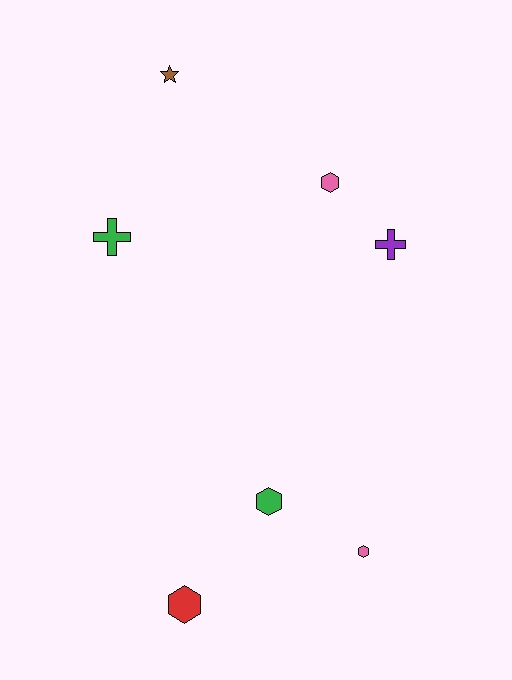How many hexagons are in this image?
There are 4 hexagons.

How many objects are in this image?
There are 7 objects.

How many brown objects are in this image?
There is 1 brown object.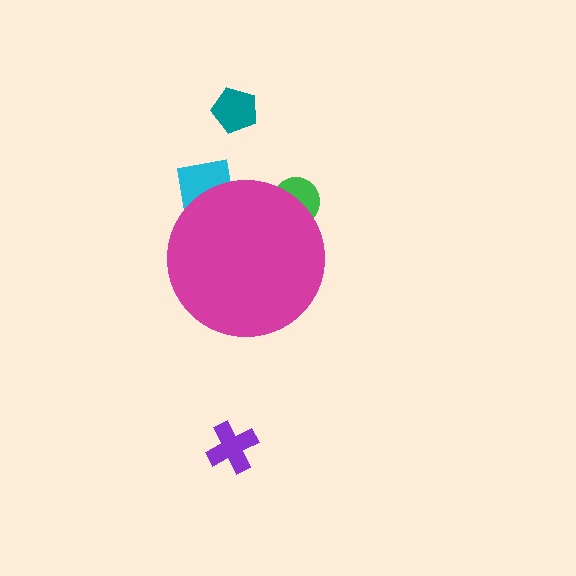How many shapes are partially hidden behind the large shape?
2 shapes are partially hidden.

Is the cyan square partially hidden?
Yes, the cyan square is partially hidden behind the magenta circle.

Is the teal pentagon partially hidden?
No, the teal pentagon is fully visible.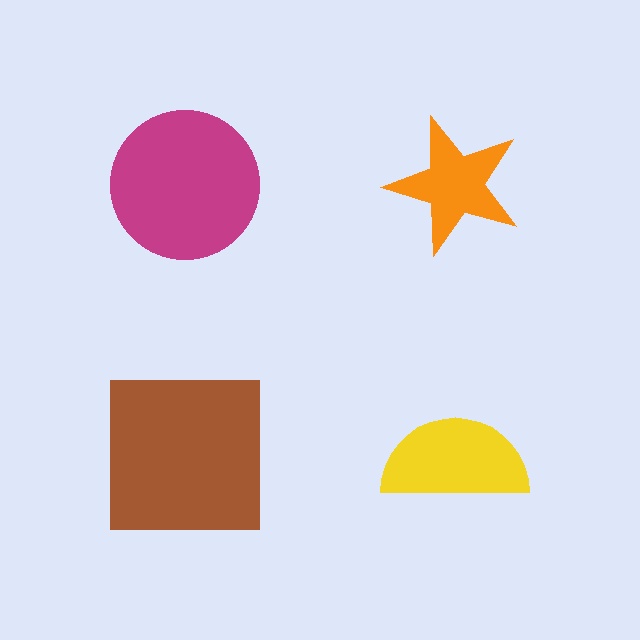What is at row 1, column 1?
A magenta circle.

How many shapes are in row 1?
2 shapes.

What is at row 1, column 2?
An orange star.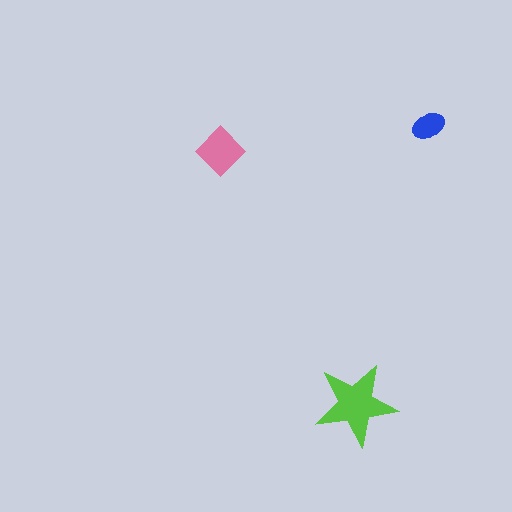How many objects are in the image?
There are 3 objects in the image.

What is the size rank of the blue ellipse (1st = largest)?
3rd.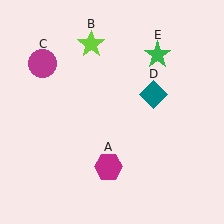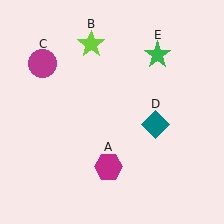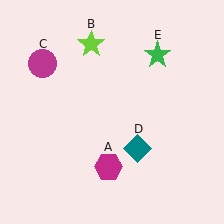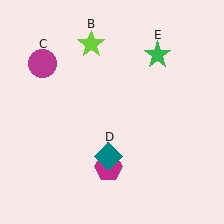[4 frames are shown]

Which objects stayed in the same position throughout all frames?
Magenta hexagon (object A) and lime star (object B) and magenta circle (object C) and green star (object E) remained stationary.